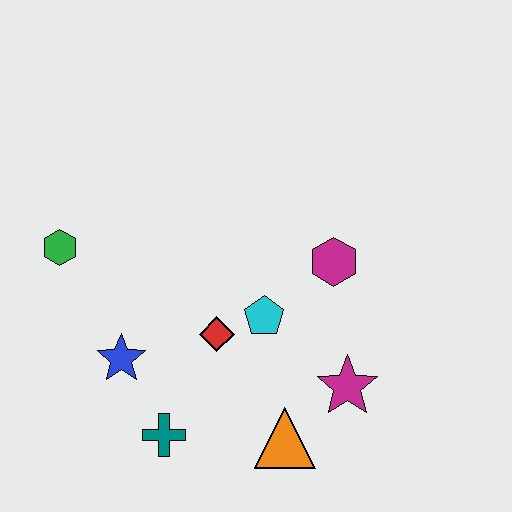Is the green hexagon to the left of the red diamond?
Yes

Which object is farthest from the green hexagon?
The magenta star is farthest from the green hexagon.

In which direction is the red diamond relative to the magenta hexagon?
The red diamond is to the left of the magenta hexagon.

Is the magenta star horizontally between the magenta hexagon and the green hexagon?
No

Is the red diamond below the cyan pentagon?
Yes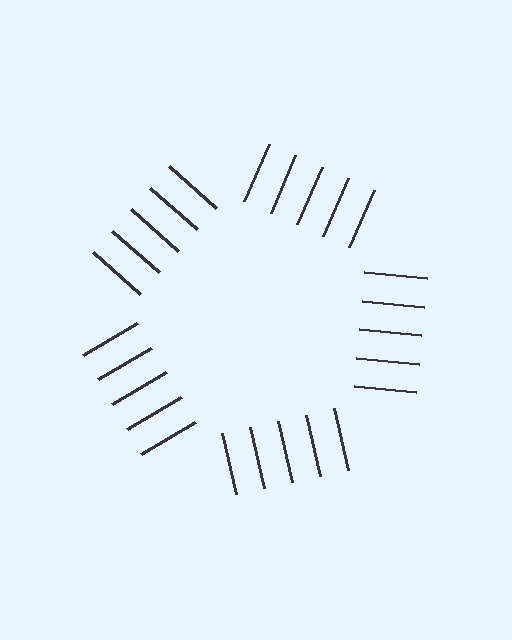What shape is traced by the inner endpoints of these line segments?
An illusory pentagon — the line segments terminate on its edges but no continuous stroke is drawn.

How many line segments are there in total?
25 — 5 along each of the 5 edges.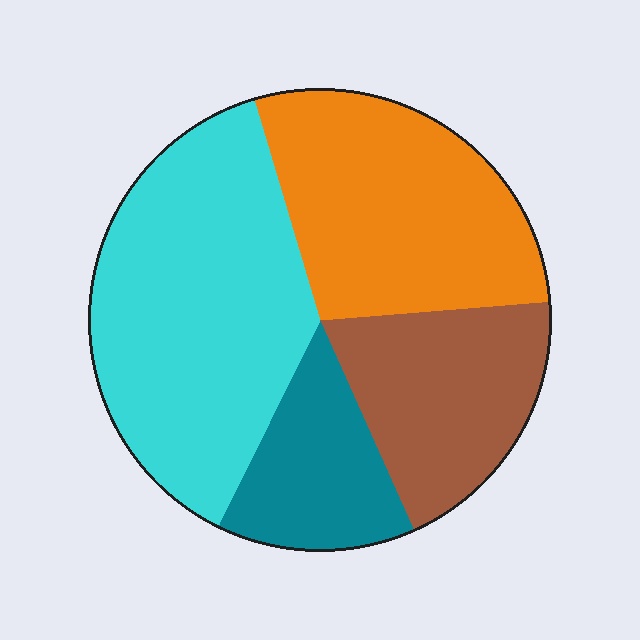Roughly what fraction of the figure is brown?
Brown takes up about one fifth (1/5) of the figure.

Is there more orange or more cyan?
Cyan.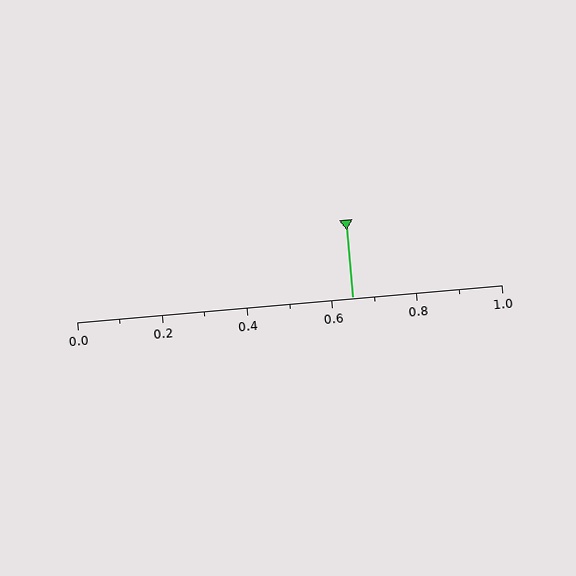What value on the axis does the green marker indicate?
The marker indicates approximately 0.65.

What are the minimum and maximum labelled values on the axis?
The axis runs from 0.0 to 1.0.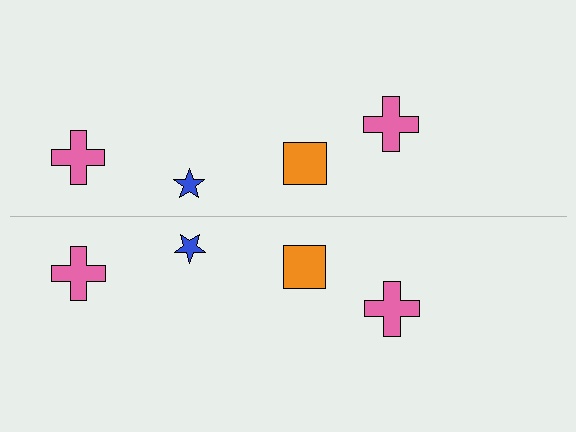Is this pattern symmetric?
Yes, this pattern has bilateral (reflection) symmetry.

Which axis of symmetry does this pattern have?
The pattern has a horizontal axis of symmetry running through the center of the image.